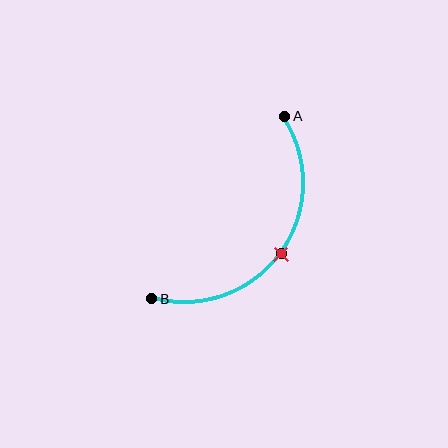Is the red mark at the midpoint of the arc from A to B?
Yes. The red mark lies on the arc at equal arc-length from both A and B — it is the arc midpoint.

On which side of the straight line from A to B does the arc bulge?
The arc bulges below and to the right of the straight line connecting A and B.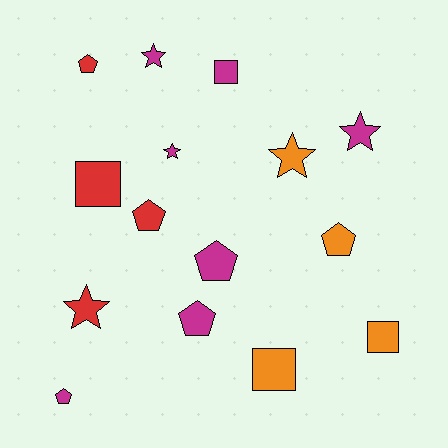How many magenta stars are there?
There are 3 magenta stars.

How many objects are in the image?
There are 15 objects.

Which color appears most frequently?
Magenta, with 7 objects.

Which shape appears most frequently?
Pentagon, with 6 objects.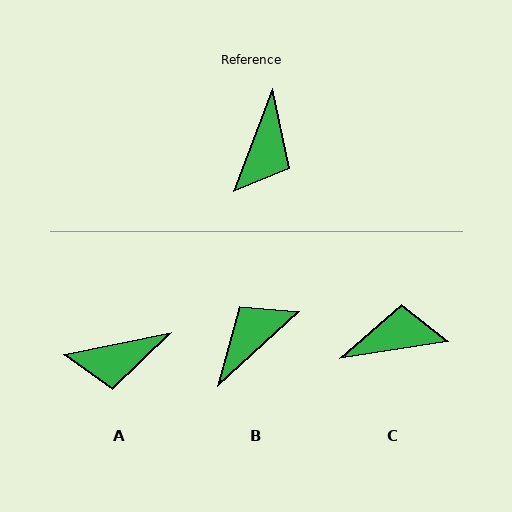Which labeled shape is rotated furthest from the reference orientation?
B, about 153 degrees away.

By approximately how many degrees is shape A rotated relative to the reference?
Approximately 58 degrees clockwise.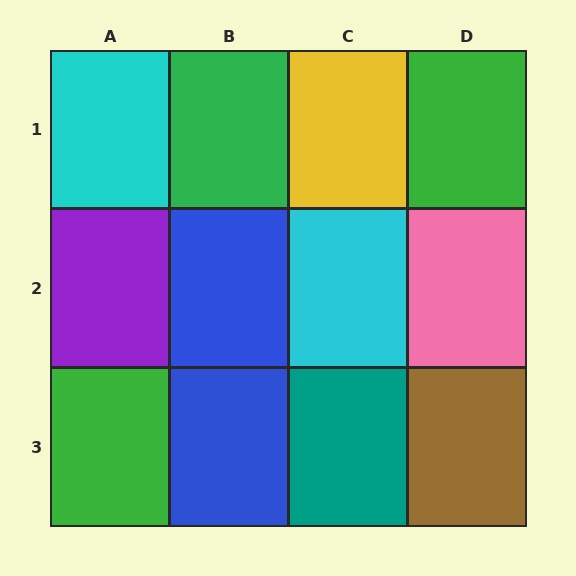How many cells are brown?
1 cell is brown.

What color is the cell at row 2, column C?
Cyan.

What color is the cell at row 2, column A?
Purple.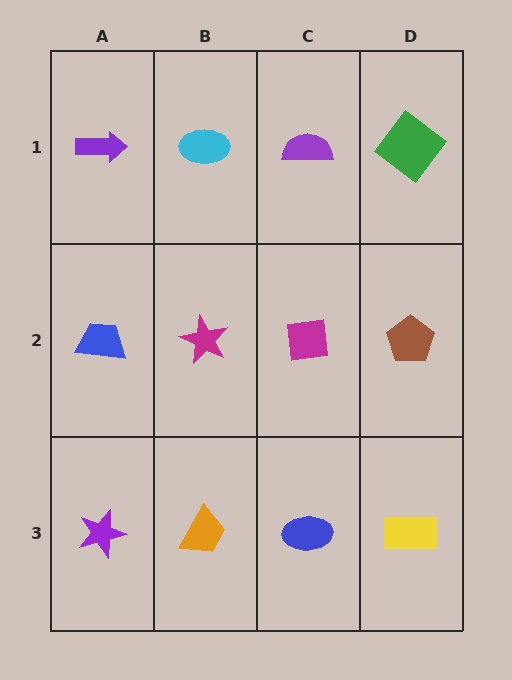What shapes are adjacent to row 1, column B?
A magenta star (row 2, column B), a purple arrow (row 1, column A), a purple semicircle (row 1, column C).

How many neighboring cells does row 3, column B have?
3.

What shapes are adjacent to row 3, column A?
A blue trapezoid (row 2, column A), an orange trapezoid (row 3, column B).